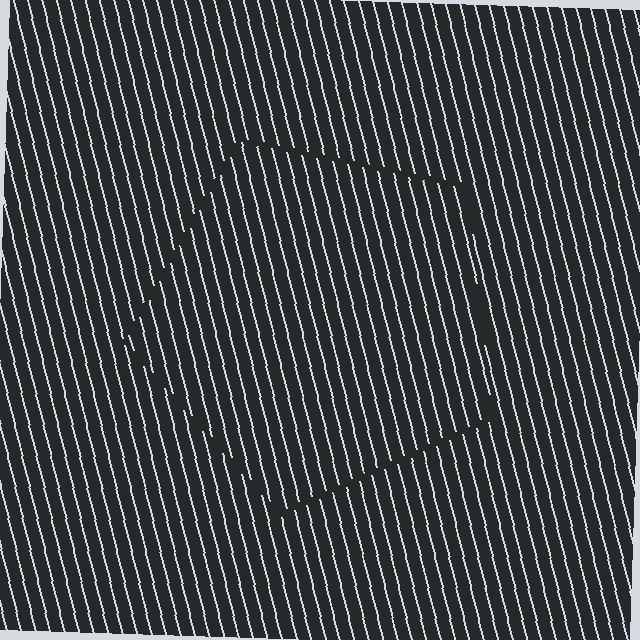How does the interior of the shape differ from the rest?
The interior of the shape contains the same grating, shifted by half a period — the contour is defined by the phase discontinuity where line-ends from the inner and outer gratings abut.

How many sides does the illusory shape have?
5 sides — the line-ends trace a pentagon.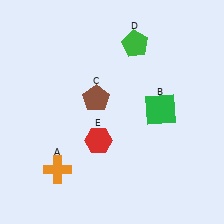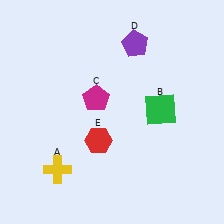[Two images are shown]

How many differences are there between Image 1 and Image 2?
There are 3 differences between the two images.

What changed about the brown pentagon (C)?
In Image 1, C is brown. In Image 2, it changed to magenta.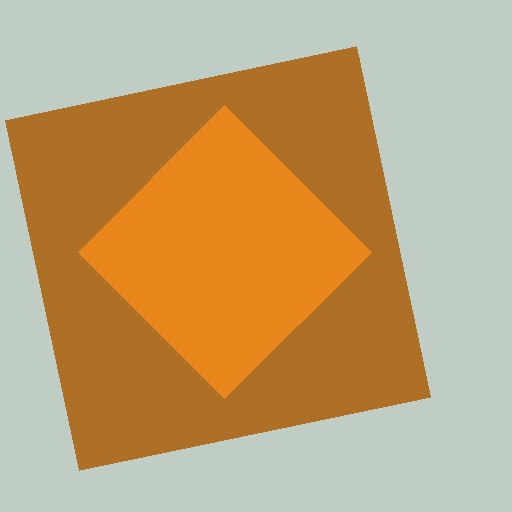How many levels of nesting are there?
2.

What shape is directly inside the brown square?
The orange diamond.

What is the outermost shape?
The brown square.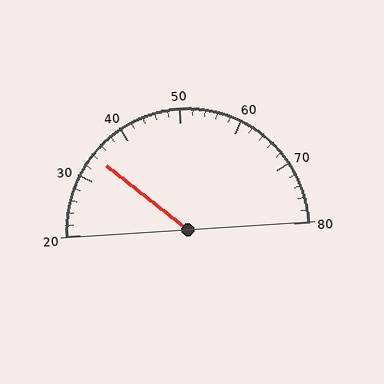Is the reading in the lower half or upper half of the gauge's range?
The reading is in the lower half of the range (20 to 80).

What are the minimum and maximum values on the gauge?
The gauge ranges from 20 to 80.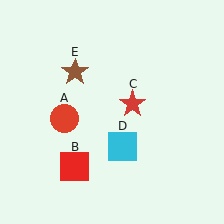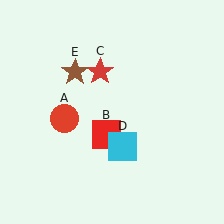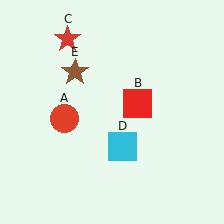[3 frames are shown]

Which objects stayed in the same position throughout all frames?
Red circle (object A) and cyan square (object D) and brown star (object E) remained stationary.